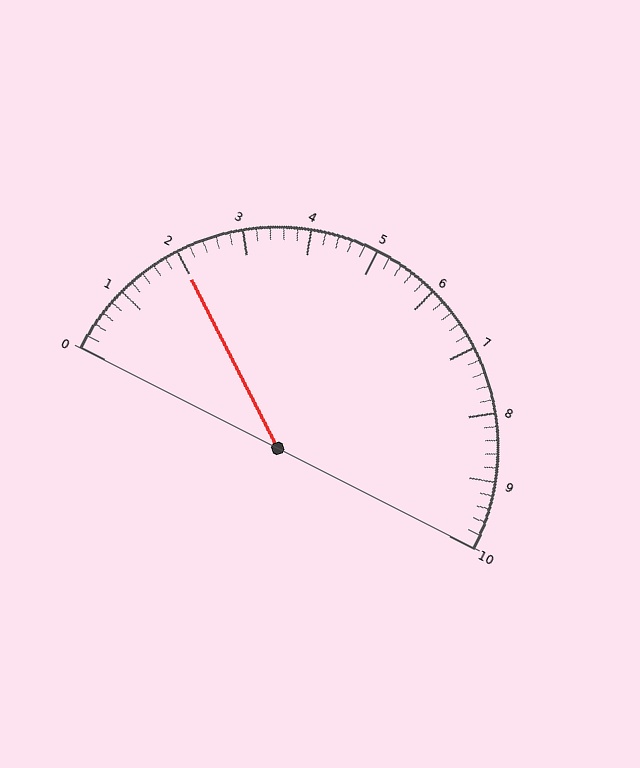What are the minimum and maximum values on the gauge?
The gauge ranges from 0 to 10.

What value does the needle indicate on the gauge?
The needle indicates approximately 2.0.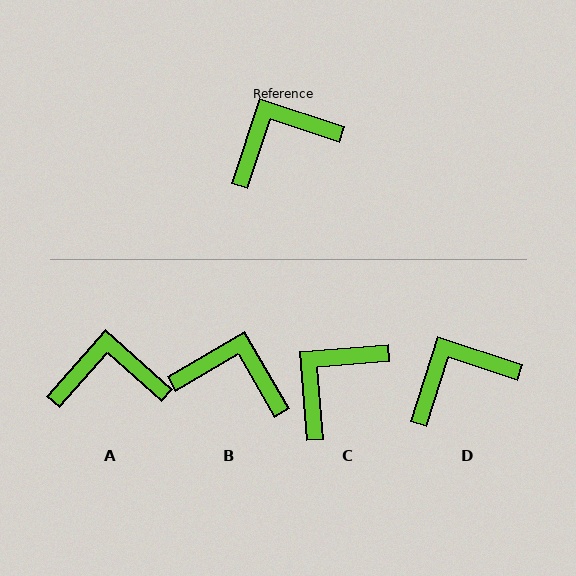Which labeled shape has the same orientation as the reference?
D.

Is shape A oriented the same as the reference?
No, it is off by about 24 degrees.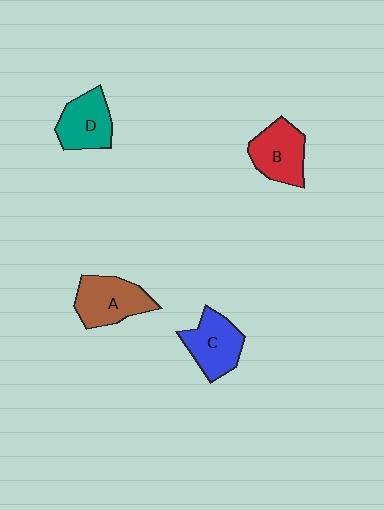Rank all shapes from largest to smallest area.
From largest to smallest: A (brown), C (blue), B (red), D (teal).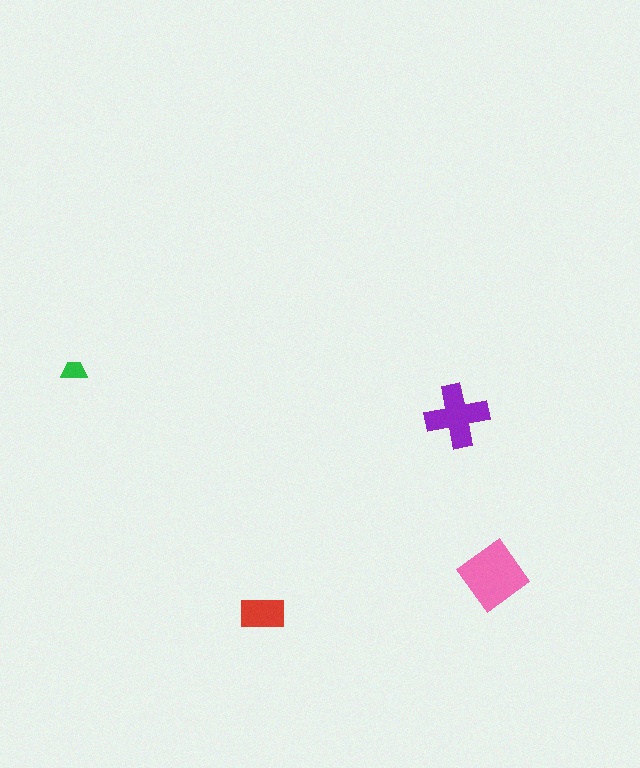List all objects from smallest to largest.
The green trapezoid, the red rectangle, the purple cross, the pink diamond.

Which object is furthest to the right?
The pink diamond is rightmost.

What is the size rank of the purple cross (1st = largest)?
2nd.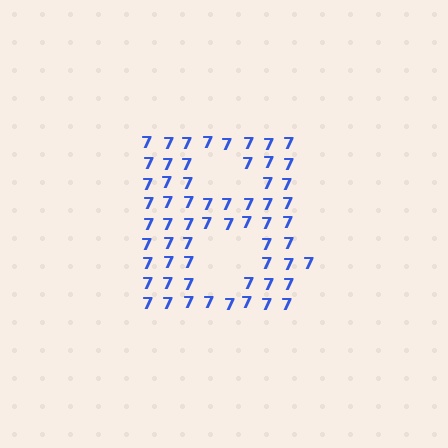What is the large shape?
The large shape is the letter B.